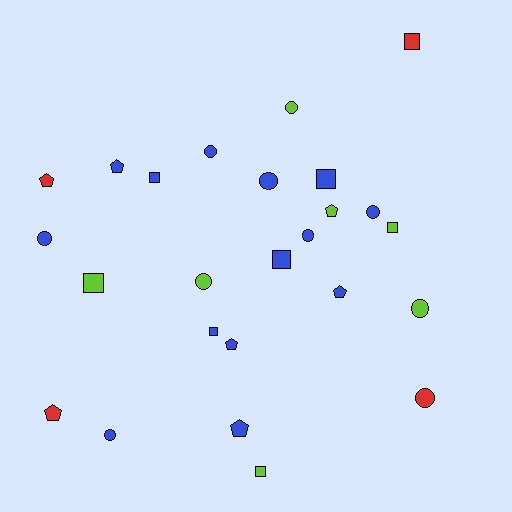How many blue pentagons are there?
There are 4 blue pentagons.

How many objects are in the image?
There are 25 objects.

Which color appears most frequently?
Blue, with 14 objects.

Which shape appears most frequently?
Circle, with 10 objects.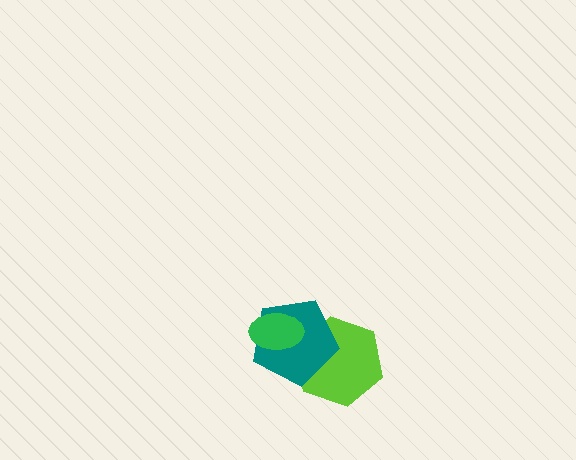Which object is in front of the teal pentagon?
The green ellipse is in front of the teal pentagon.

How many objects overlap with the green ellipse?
1 object overlaps with the green ellipse.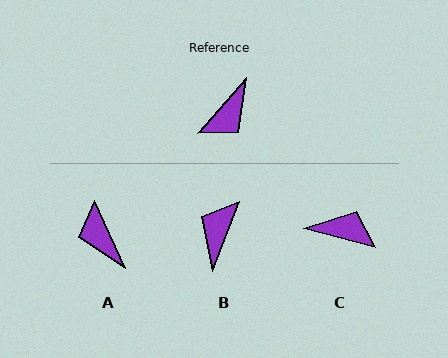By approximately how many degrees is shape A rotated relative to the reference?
Approximately 115 degrees clockwise.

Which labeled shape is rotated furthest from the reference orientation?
B, about 160 degrees away.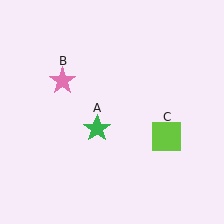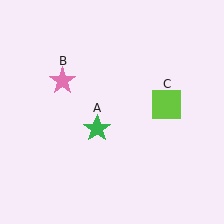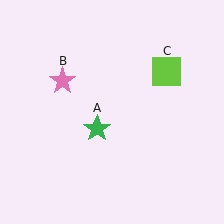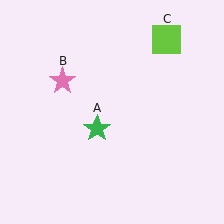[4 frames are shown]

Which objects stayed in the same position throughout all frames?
Green star (object A) and pink star (object B) remained stationary.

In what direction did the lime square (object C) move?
The lime square (object C) moved up.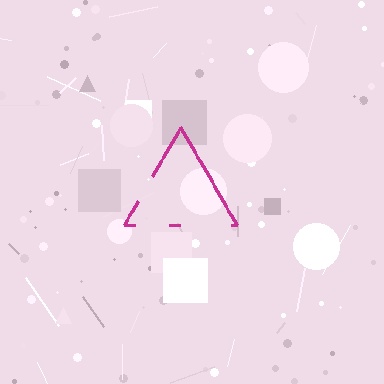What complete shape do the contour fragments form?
The contour fragments form a triangle.